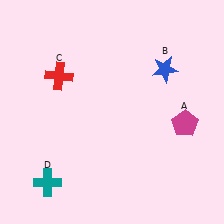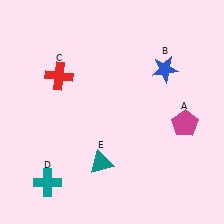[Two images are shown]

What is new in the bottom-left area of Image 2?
A teal triangle (E) was added in the bottom-left area of Image 2.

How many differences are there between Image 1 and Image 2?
There is 1 difference between the two images.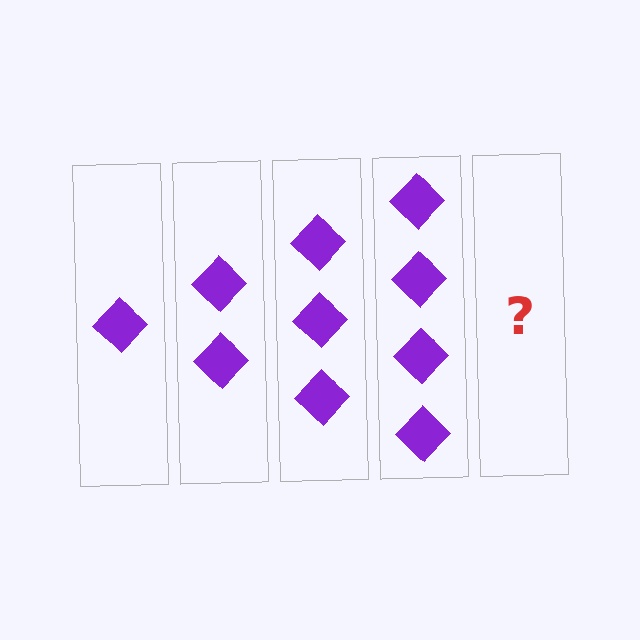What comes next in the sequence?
The next element should be 5 diamonds.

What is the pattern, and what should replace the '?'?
The pattern is that each step adds one more diamond. The '?' should be 5 diamonds.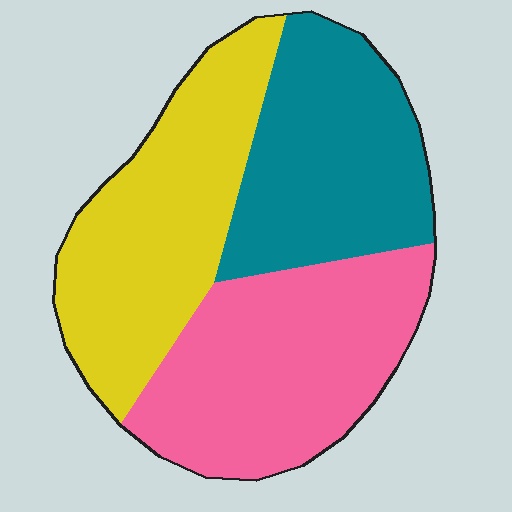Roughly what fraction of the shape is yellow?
Yellow covers 34% of the shape.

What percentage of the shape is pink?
Pink covers 36% of the shape.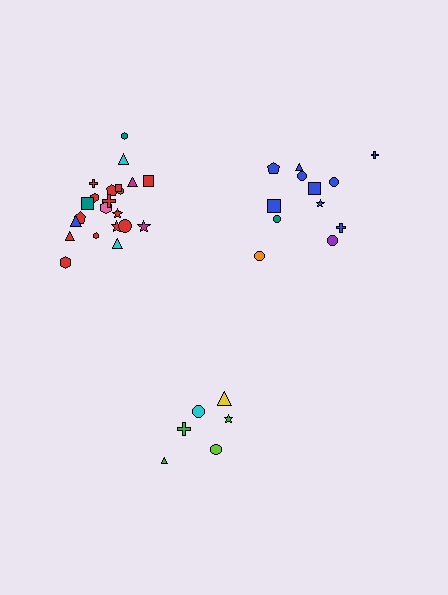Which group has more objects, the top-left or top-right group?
The top-left group.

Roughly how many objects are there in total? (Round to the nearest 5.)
Roughly 40 objects in total.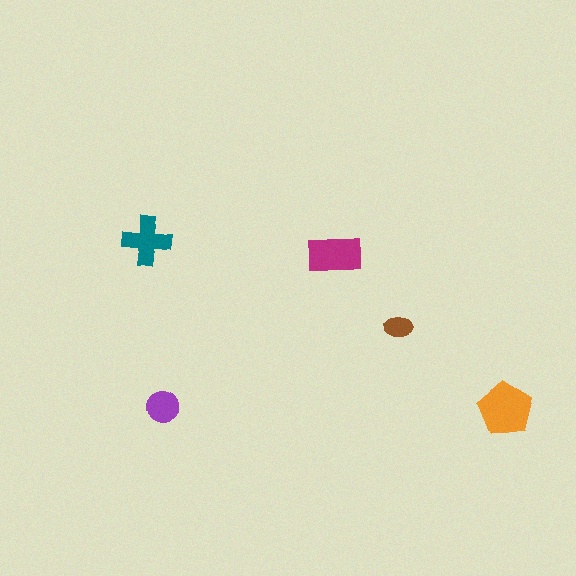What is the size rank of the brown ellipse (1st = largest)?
5th.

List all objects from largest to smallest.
The orange pentagon, the magenta rectangle, the teal cross, the purple circle, the brown ellipse.